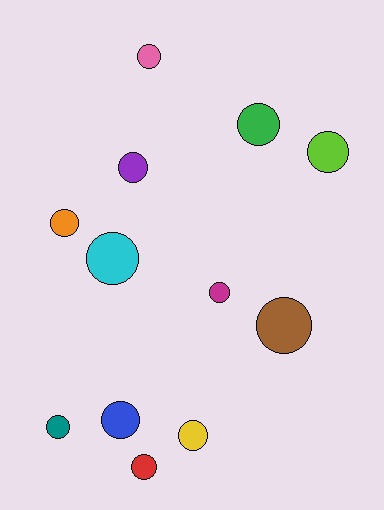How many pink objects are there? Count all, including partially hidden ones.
There is 1 pink object.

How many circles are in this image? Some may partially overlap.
There are 12 circles.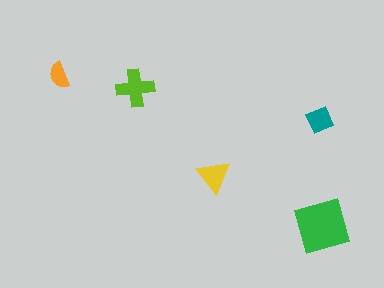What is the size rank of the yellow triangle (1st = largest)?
3rd.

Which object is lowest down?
The green square is bottommost.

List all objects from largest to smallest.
The green square, the lime cross, the yellow triangle, the teal diamond, the orange semicircle.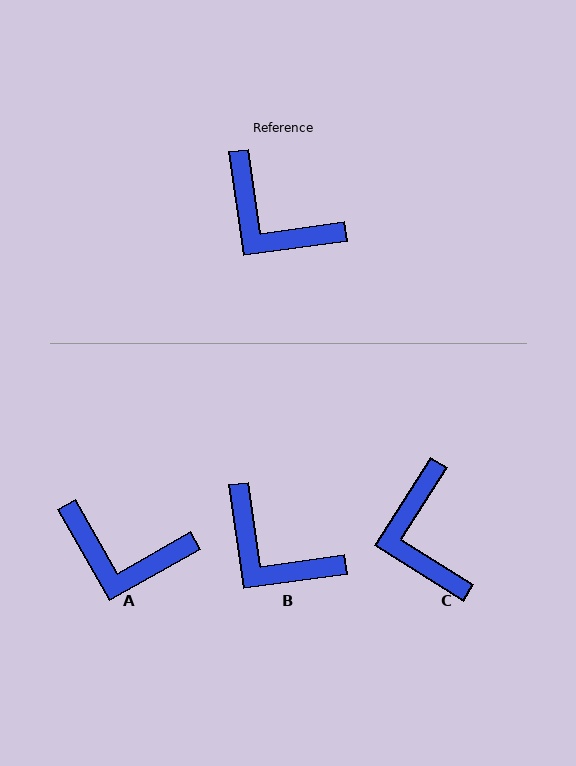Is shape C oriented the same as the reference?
No, it is off by about 40 degrees.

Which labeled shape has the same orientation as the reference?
B.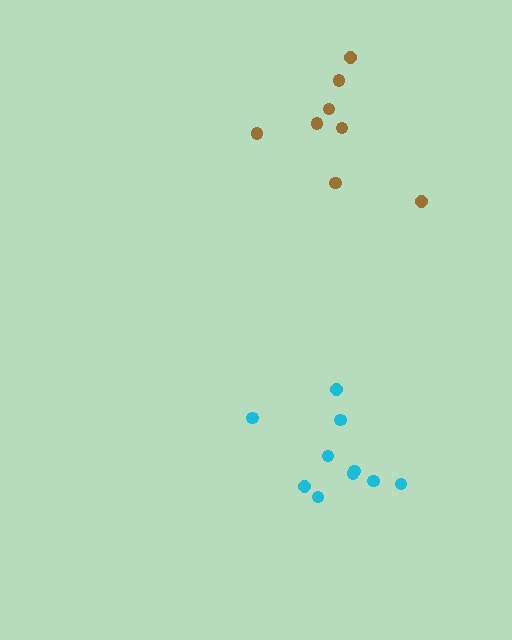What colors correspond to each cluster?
The clusters are colored: brown, cyan.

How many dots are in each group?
Group 1: 8 dots, Group 2: 10 dots (18 total).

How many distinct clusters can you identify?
There are 2 distinct clusters.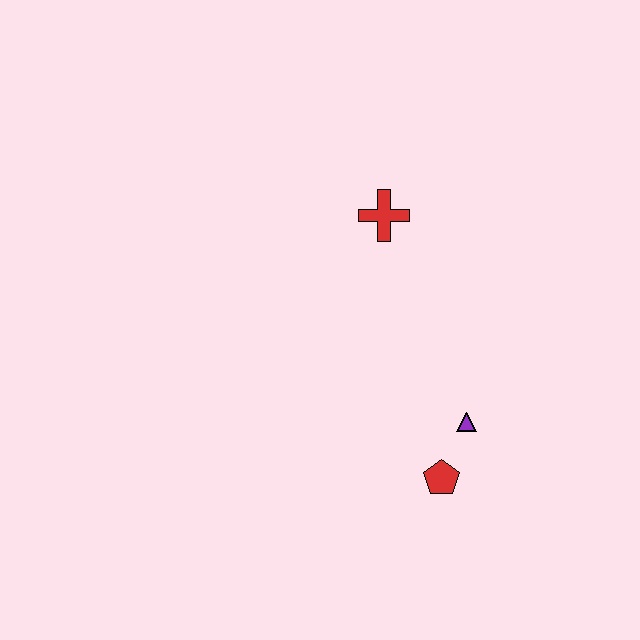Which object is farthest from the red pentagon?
The red cross is farthest from the red pentagon.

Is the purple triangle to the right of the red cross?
Yes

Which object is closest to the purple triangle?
The red pentagon is closest to the purple triangle.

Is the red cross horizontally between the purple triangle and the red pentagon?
No